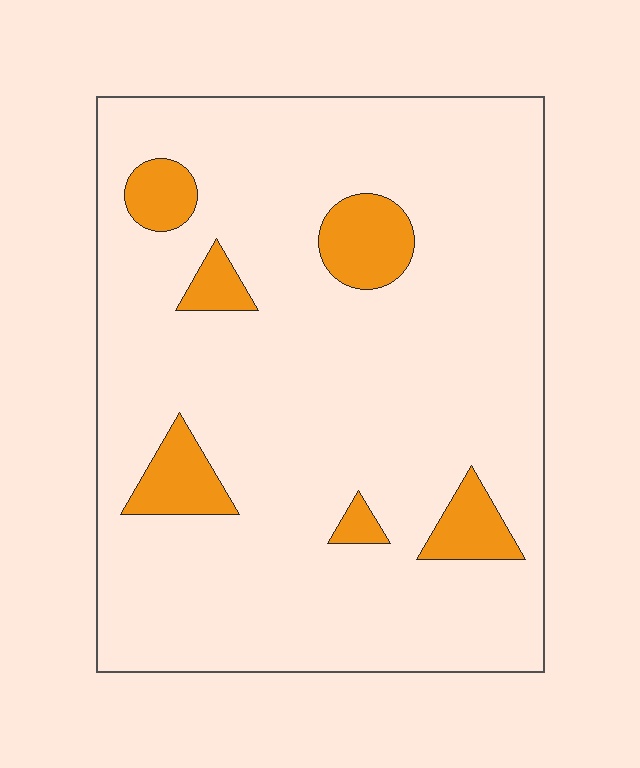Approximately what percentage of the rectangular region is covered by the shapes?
Approximately 10%.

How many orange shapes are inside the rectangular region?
6.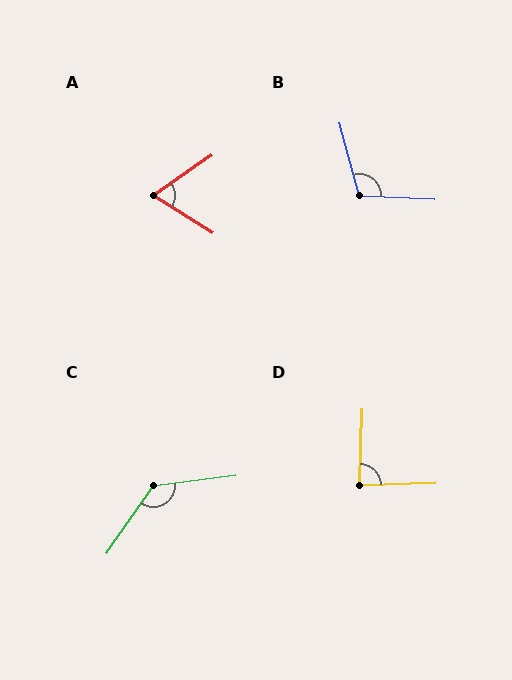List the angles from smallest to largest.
A (67°), D (86°), B (108°), C (132°).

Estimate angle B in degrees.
Approximately 108 degrees.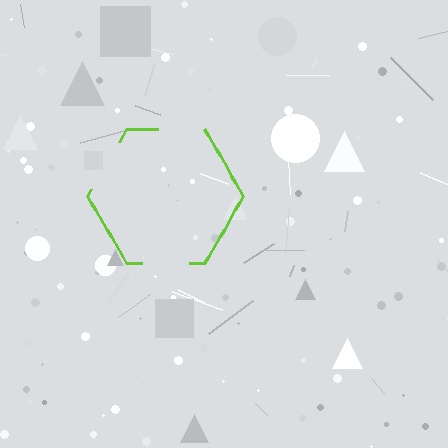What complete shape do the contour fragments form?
The contour fragments form a hexagon.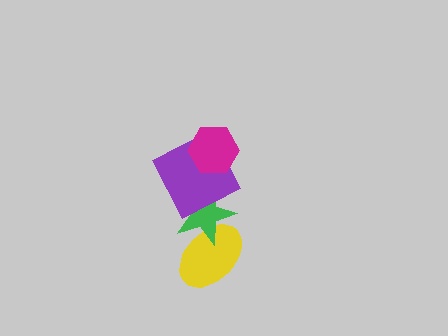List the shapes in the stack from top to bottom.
From top to bottom: the magenta hexagon, the purple square, the green star, the yellow ellipse.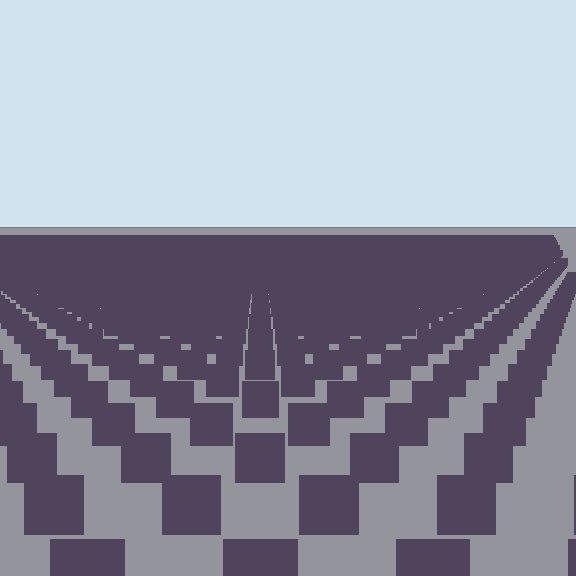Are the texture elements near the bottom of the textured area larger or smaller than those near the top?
Larger. Near the bottom, elements are closer to the viewer and appear at a bigger on-screen size.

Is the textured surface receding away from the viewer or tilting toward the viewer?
The surface is receding away from the viewer. Texture elements get smaller and denser toward the top.